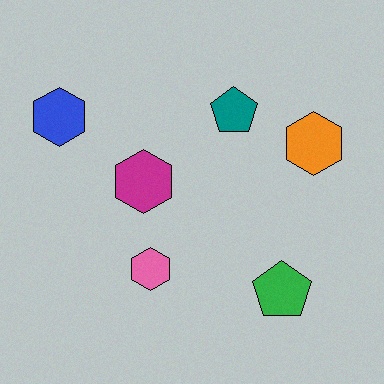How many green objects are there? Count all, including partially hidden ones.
There is 1 green object.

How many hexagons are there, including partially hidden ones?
There are 4 hexagons.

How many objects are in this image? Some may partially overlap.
There are 6 objects.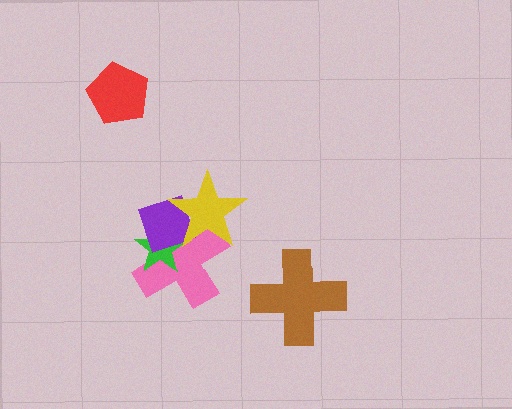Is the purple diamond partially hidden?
Yes, it is partially covered by another shape.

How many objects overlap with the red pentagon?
0 objects overlap with the red pentagon.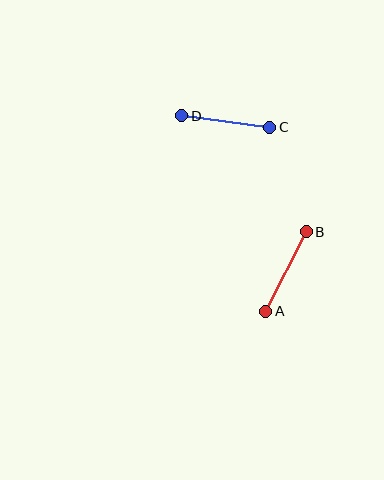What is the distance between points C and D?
The distance is approximately 89 pixels.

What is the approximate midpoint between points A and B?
The midpoint is at approximately (286, 271) pixels.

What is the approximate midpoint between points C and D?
The midpoint is at approximately (226, 122) pixels.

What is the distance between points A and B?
The distance is approximately 89 pixels.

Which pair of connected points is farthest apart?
Points A and B are farthest apart.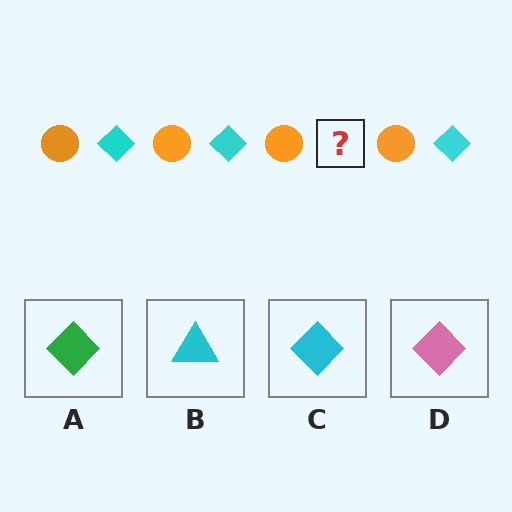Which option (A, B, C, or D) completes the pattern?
C.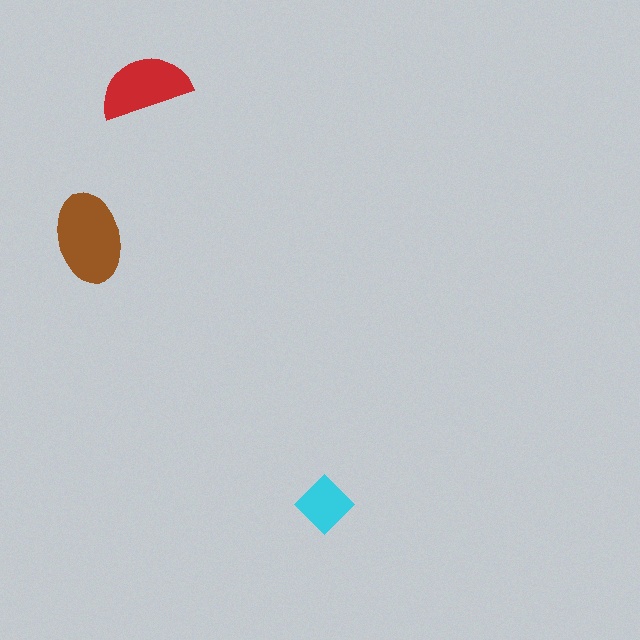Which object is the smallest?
The cyan diamond.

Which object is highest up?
The red semicircle is topmost.